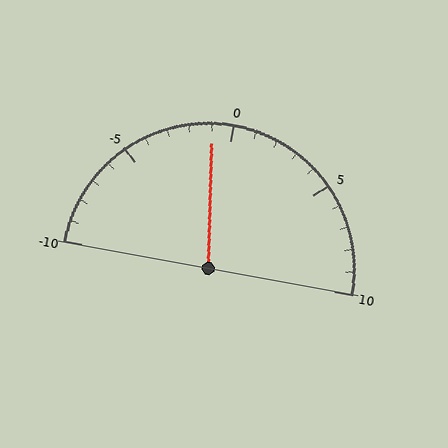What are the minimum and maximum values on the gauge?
The gauge ranges from -10 to 10.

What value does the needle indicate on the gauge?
The needle indicates approximately -1.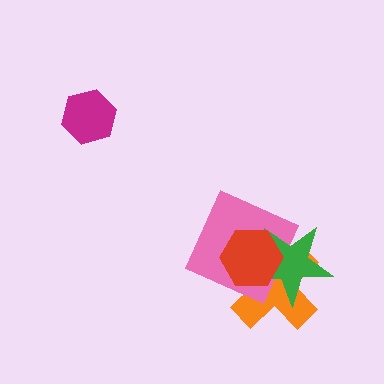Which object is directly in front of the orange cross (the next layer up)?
The pink square is directly in front of the orange cross.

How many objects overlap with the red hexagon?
3 objects overlap with the red hexagon.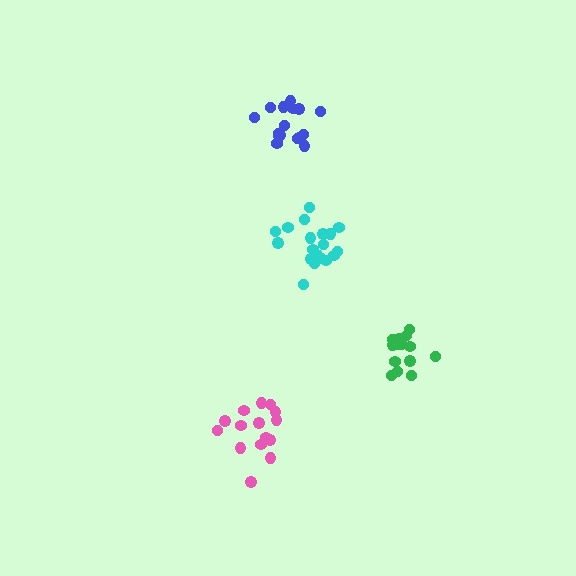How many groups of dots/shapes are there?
There are 4 groups.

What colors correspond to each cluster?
The clusters are colored: blue, green, cyan, pink.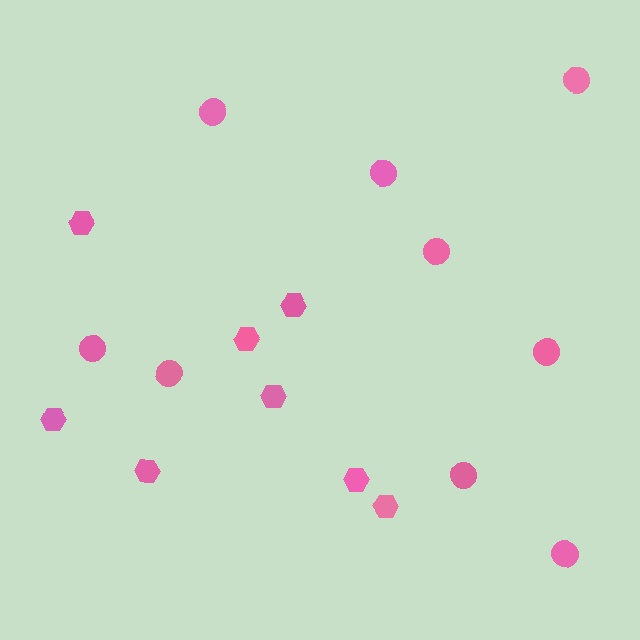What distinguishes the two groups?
There are 2 groups: one group of circles (9) and one group of hexagons (8).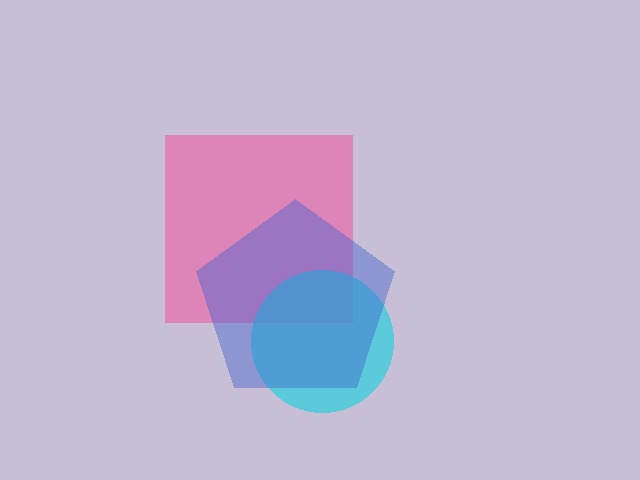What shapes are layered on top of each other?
The layered shapes are: a pink square, a cyan circle, a blue pentagon.